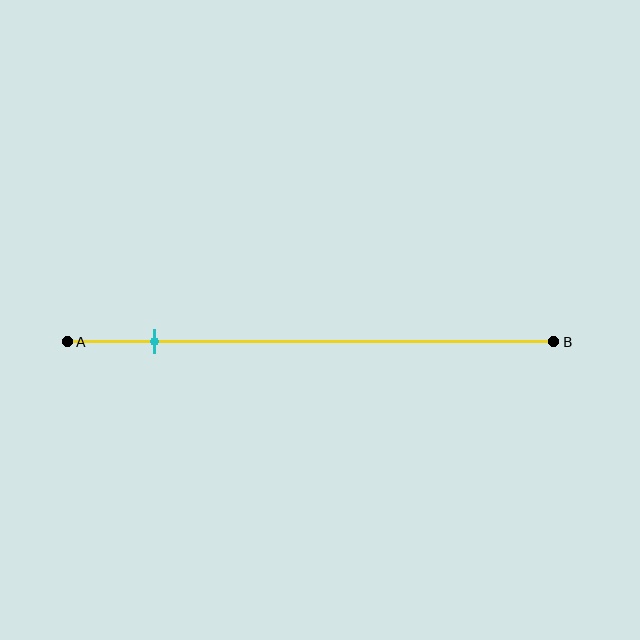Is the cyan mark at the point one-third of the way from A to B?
No, the mark is at about 20% from A, not at the 33% one-third point.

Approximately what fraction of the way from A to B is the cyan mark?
The cyan mark is approximately 20% of the way from A to B.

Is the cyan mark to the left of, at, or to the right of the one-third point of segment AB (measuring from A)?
The cyan mark is to the left of the one-third point of segment AB.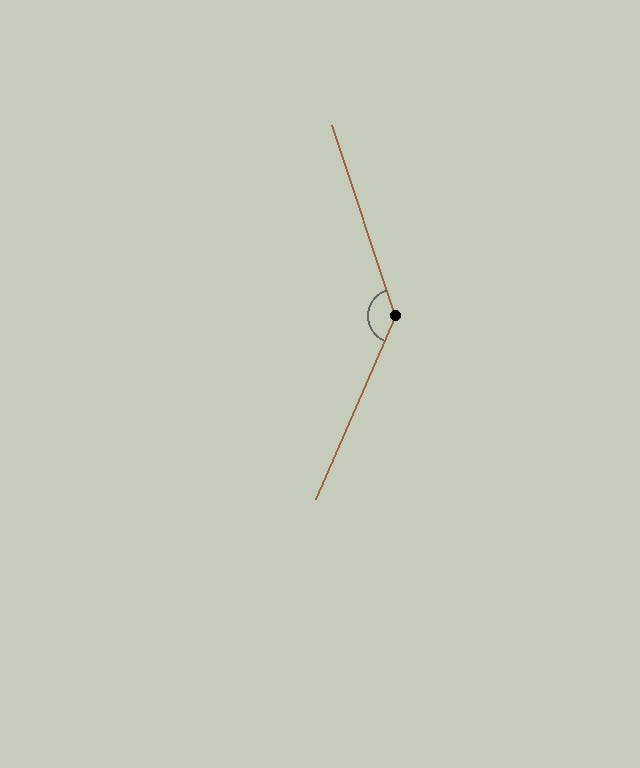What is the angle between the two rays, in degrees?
Approximately 138 degrees.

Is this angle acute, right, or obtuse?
It is obtuse.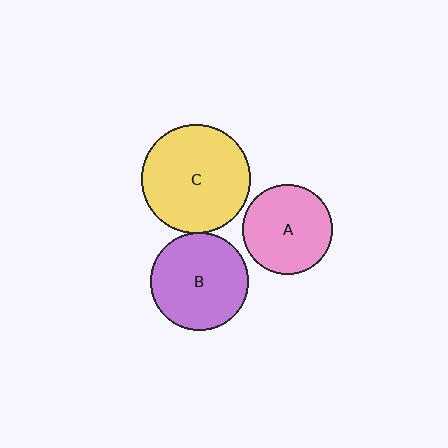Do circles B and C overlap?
Yes.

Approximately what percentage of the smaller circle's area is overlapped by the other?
Approximately 5%.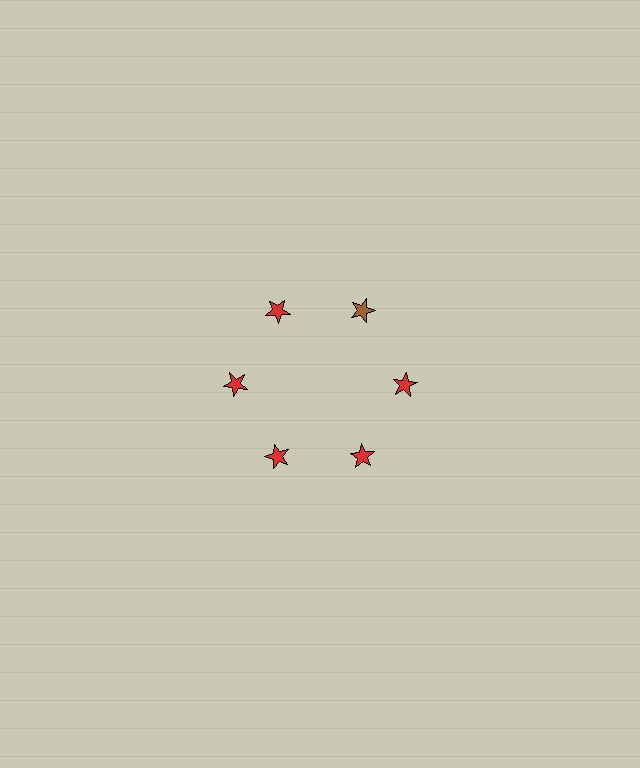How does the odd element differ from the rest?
It has a different color: brown instead of red.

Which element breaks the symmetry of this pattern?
The brown star at roughly the 1 o'clock position breaks the symmetry. All other shapes are red stars.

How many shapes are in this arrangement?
There are 6 shapes arranged in a ring pattern.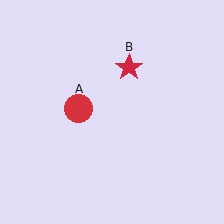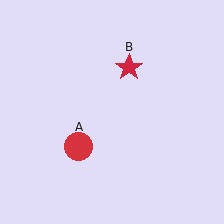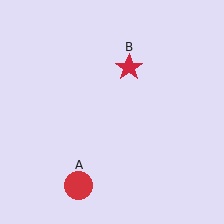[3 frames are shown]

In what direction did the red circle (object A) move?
The red circle (object A) moved down.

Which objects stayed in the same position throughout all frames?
Red star (object B) remained stationary.